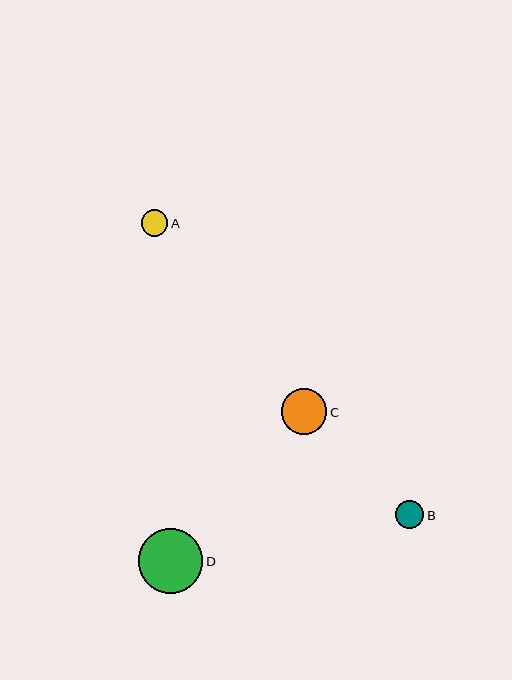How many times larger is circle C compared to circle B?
Circle C is approximately 1.6 times the size of circle B.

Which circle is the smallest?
Circle A is the smallest with a size of approximately 27 pixels.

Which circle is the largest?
Circle D is the largest with a size of approximately 64 pixels.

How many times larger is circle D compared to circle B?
Circle D is approximately 2.3 times the size of circle B.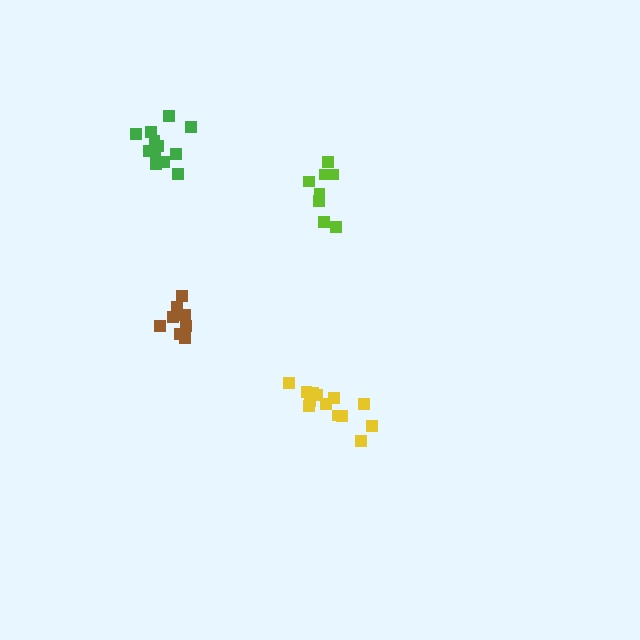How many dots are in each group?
Group 1: 8 dots, Group 2: 12 dots, Group 3: 8 dots, Group 4: 13 dots (41 total).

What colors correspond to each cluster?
The clusters are colored: brown, green, lime, yellow.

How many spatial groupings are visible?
There are 4 spatial groupings.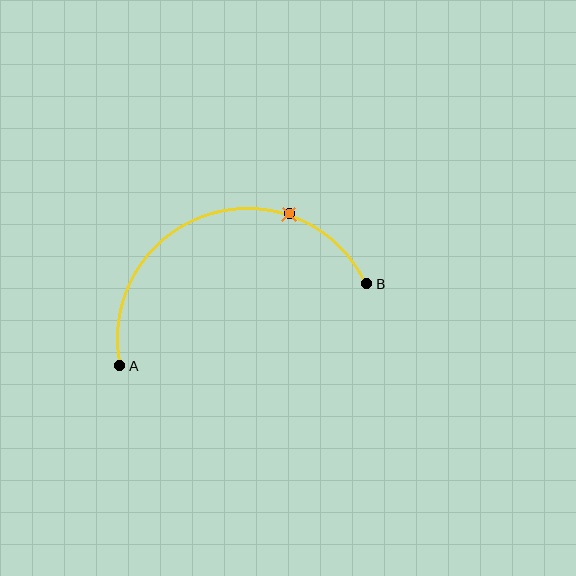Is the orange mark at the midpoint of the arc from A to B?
No. The orange mark lies on the arc but is closer to endpoint B. The arc midpoint would be at the point on the curve equidistant along the arc from both A and B.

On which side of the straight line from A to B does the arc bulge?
The arc bulges above the straight line connecting A and B.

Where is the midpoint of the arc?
The arc midpoint is the point on the curve farthest from the straight line joining A and B. It sits above that line.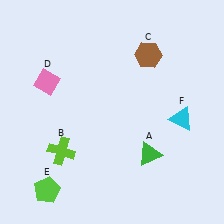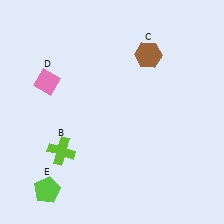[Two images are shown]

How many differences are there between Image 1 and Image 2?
There are 2 differences between the two images.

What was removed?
The green triangle (A), the cyan triangle (F) were removed in Image 2.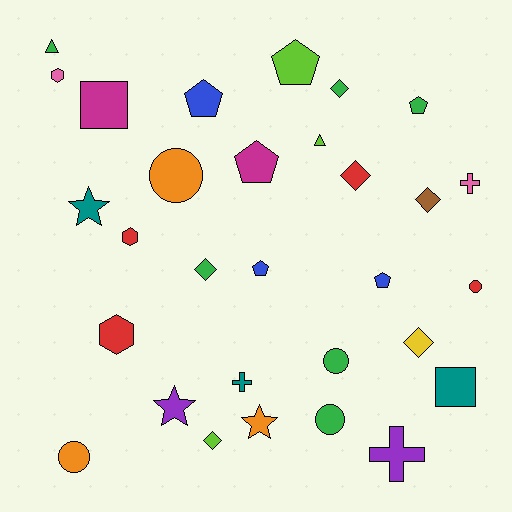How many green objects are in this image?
There are 6 green objects.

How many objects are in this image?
There are 30 objects.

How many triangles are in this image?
There are 2 triangles.